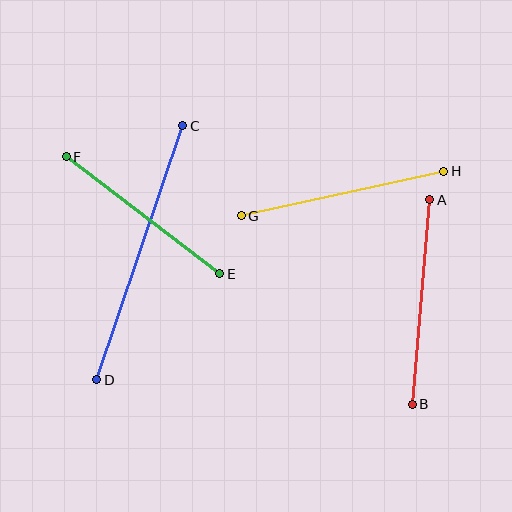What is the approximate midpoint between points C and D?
The midpoint is at approximately (140, 253) pixels.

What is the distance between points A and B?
The distance is approximately 205 pixels.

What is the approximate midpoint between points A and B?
The midpoint is at approximately (421, 302) pixels.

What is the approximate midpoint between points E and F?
The midpoint is at approximately (143, 215) pixels.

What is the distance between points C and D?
The distance is approximately 268 pixels.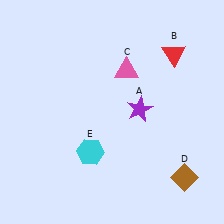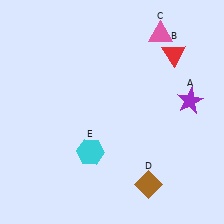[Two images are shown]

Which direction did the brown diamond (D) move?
The brown diamond (D) moved left.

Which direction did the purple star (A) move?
The purple star (A) moved right.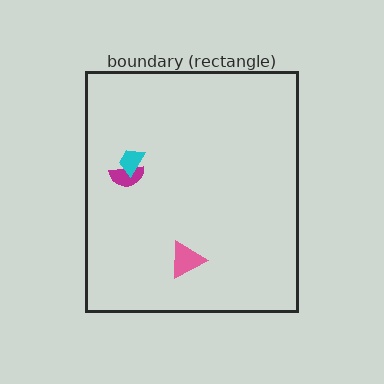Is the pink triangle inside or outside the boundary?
Inside.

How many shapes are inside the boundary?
3 inside, 0 outside.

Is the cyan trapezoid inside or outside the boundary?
Inside.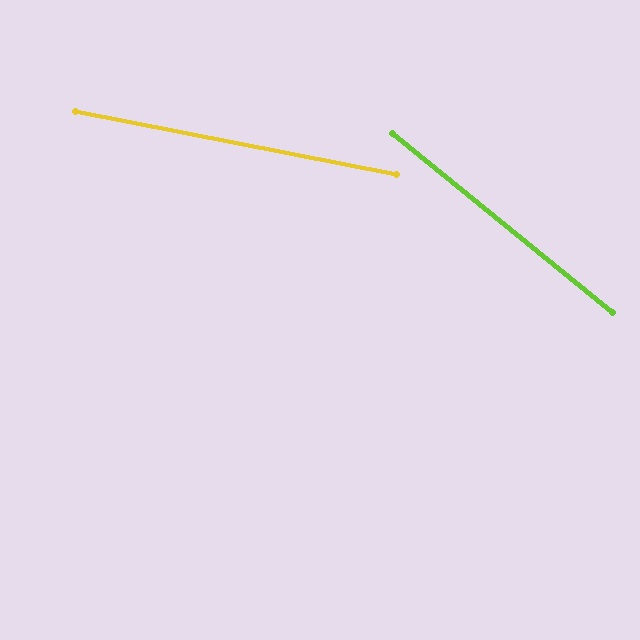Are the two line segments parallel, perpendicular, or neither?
Neither parallel nor perpendicular — they differ by about 28°.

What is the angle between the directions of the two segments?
Approximately 28 degrees.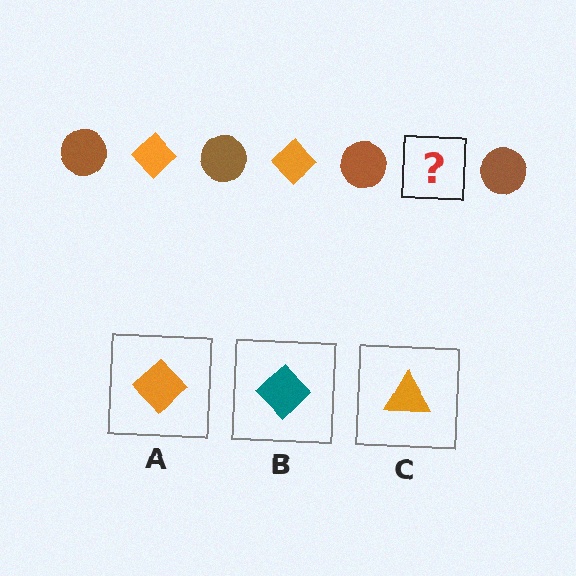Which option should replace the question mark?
Option A.